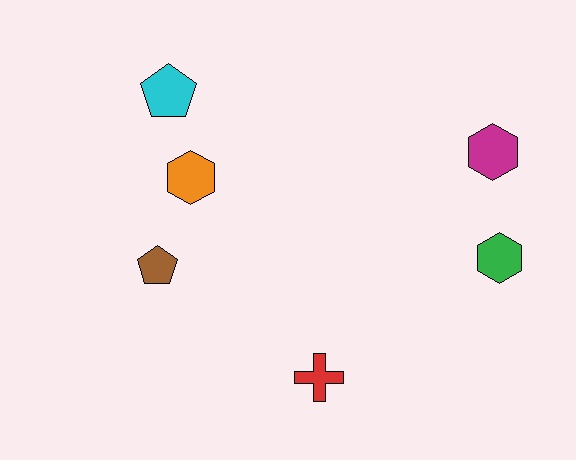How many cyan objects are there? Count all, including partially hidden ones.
There is 1 cyan object.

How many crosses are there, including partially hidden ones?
There is 1 cross.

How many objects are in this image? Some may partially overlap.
There are 6 objects.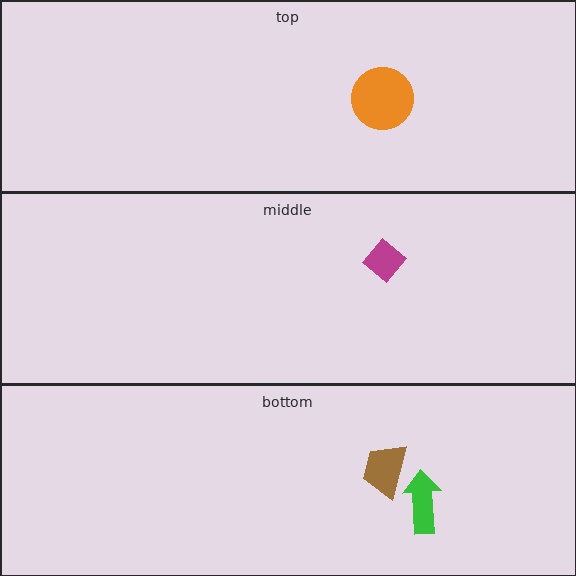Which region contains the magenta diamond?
The middle region.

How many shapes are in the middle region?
1.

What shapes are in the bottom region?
The brown trapezoid, the green arrow.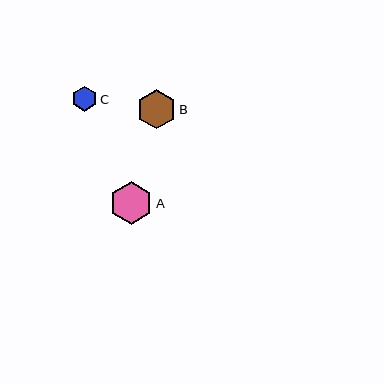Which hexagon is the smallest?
Hexagon C is the smallest with a size of approximately 25 pixels.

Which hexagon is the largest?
Hexagon A is the largest with a size of approximately 43 pixels.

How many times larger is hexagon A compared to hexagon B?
Hexagon A is approximately 1.1 times the size of hexagon B.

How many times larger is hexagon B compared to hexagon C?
Hexagon B is approximately 1.6 times the size of hexagon C.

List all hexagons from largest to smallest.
From largest to smallest: A, B, C.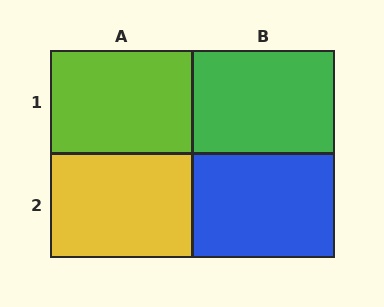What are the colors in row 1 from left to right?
Lime, green.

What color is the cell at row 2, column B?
Blue.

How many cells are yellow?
1 cell is yellow.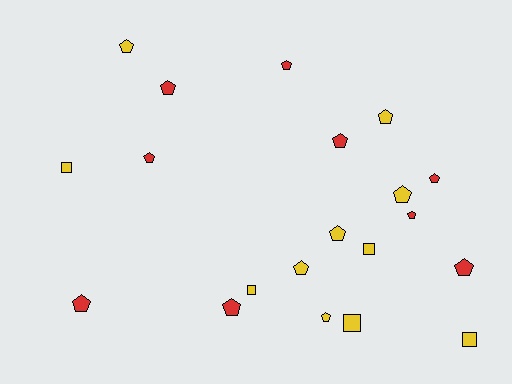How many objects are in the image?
There are 20 objects.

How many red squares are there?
There are no red squares.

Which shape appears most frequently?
Pentagon, with 15 objects.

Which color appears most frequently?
Yellow, with 11 objects.